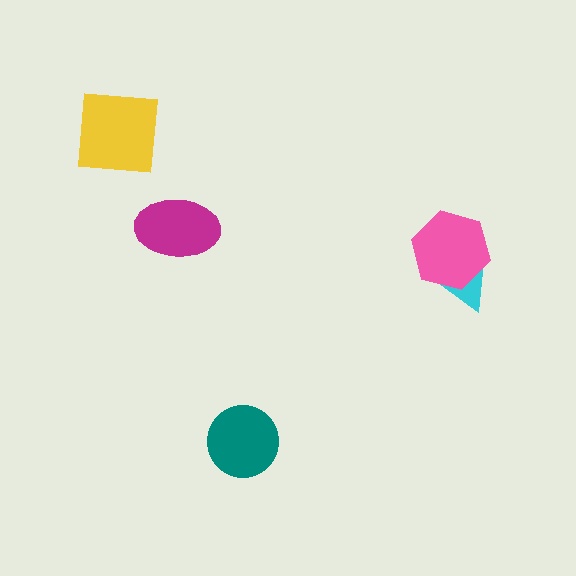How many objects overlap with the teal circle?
0 objects overlap with the teal circle.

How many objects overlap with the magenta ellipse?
0 objects overlap with the magenta ellipse.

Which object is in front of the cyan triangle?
The pink hexagon is in front of the cyan triangle.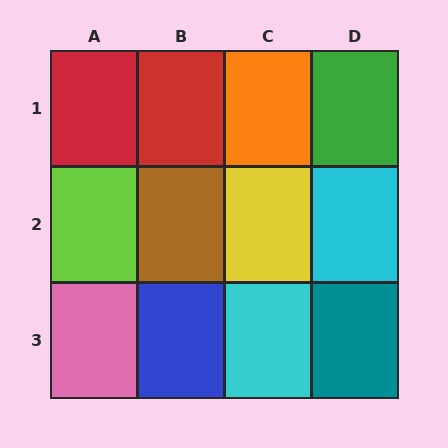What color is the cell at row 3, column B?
Blue.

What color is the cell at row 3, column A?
Pink.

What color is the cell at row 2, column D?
Cyan.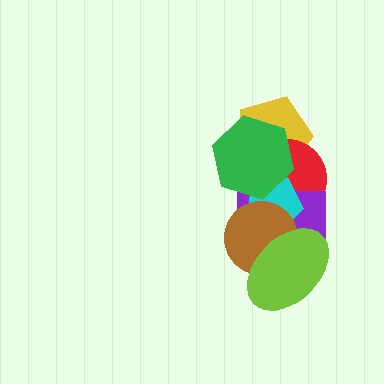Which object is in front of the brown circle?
The lime ellipse is in front of the brown circle.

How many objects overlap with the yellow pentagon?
2 objects overlap with the yellow pentagon.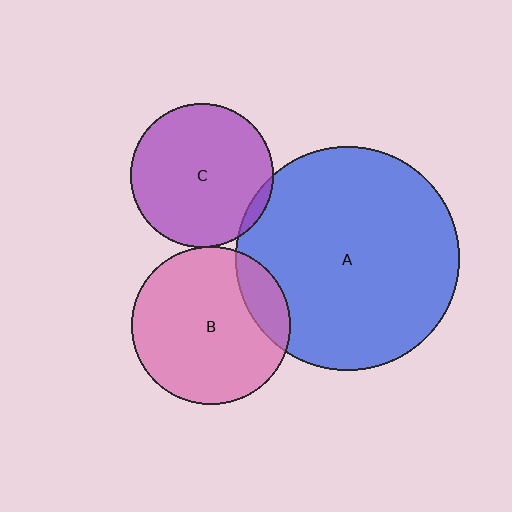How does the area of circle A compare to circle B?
Approximately 2.0 times.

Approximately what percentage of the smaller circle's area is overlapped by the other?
Approximately 15%.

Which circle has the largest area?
Circle A (blue).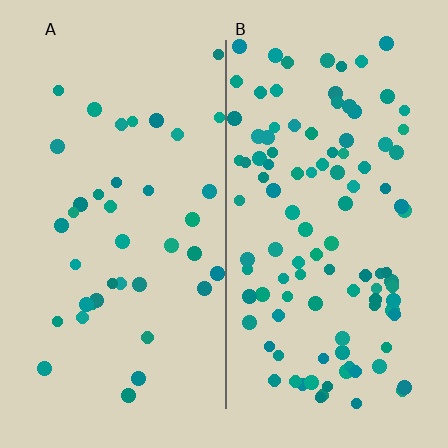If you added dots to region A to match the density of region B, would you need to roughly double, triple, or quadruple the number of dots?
Approximately triple.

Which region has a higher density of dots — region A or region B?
B (the right).